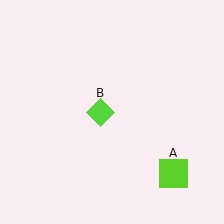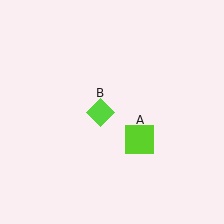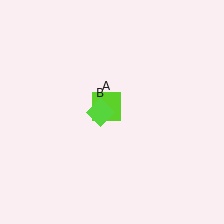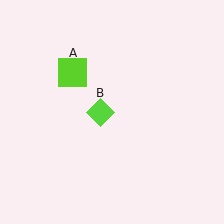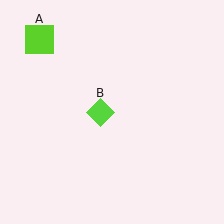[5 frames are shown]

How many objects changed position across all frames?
1 object changed position: lime square (object A).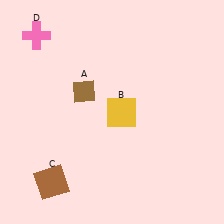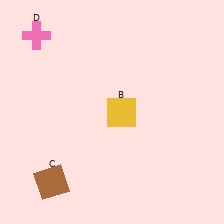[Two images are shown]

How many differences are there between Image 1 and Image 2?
There is 1 difference between the two images.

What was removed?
The brown diamond (A) was removed in Image 2.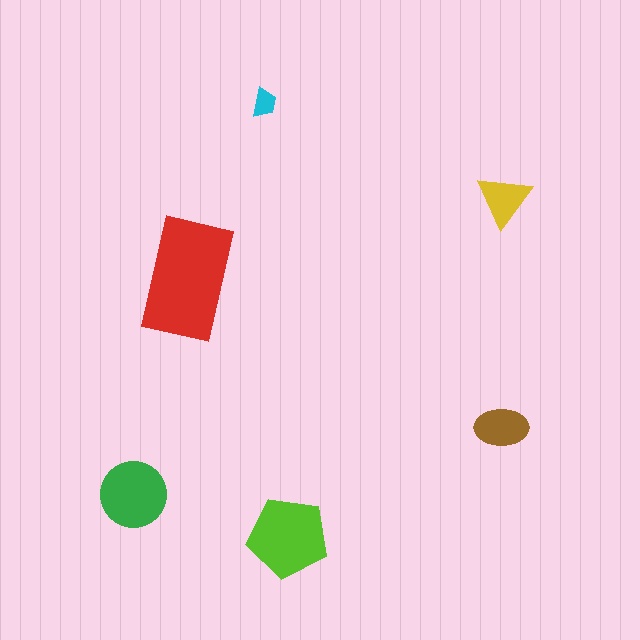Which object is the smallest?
The cyan trapezoid.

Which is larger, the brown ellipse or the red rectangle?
The red rectangle.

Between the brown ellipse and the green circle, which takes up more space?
The green circle.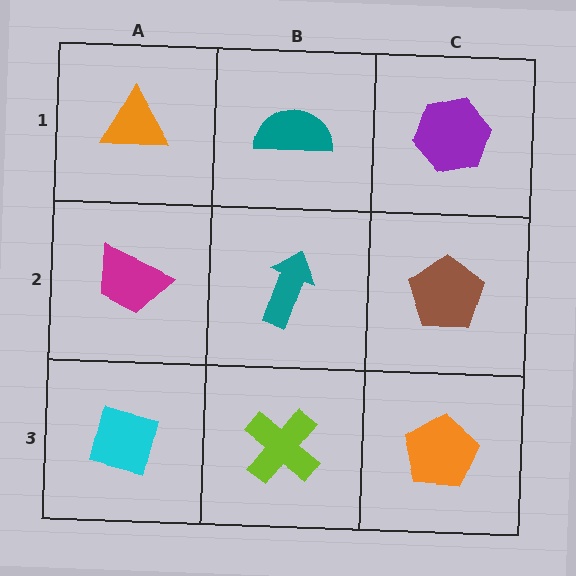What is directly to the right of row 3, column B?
An orange pentagon.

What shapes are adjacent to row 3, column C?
A brown pentagon (row 2, column C), a lime cross (row 3, column B).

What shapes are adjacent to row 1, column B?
A teal arrow (row 2, column B), an orange triangle (row 1, column A), a purple hexagon (row 1, column C).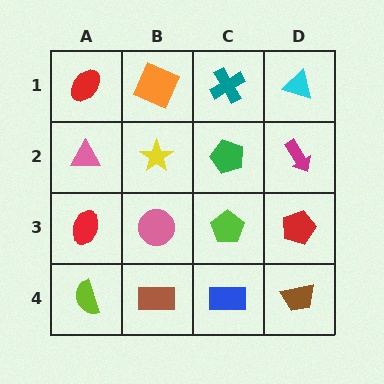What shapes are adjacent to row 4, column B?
A pink circle (row 3, column B), a lime semicircle (row 4, column A), a blue rectangle (row 4, column C).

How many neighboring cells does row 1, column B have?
3.